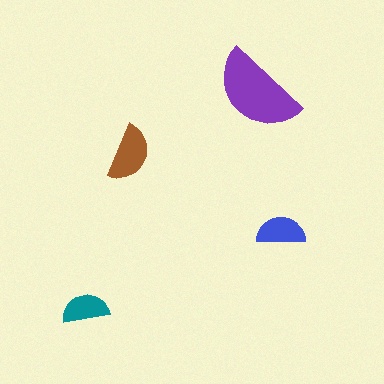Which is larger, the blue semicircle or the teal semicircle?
The blue one.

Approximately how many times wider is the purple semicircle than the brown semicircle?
About 1.5 times wider.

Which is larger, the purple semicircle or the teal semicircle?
The purple one.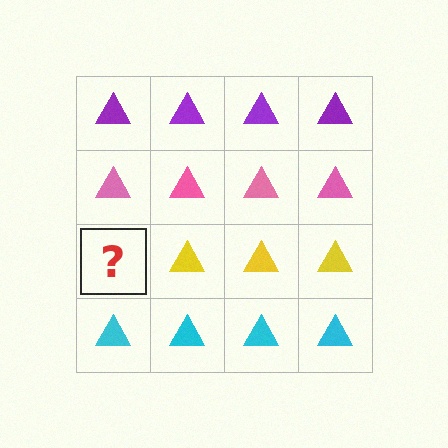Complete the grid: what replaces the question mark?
The question mark should be replaced with a yellow triangle.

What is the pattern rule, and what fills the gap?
The rule is that each row has a consistent color. The gap should be filled with a yellow triangle.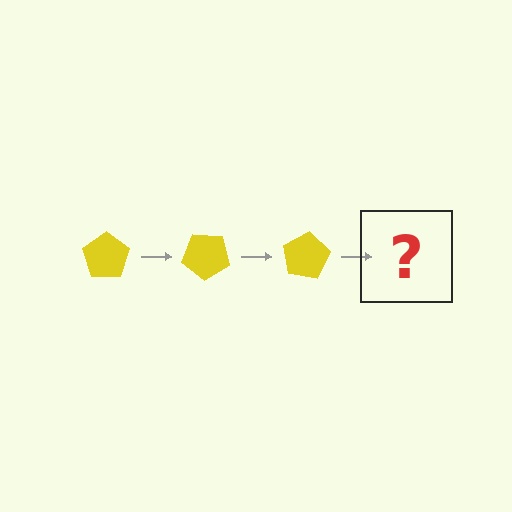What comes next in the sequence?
The next element should be a yellow pentagon rotated 120 degrees.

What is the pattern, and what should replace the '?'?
The pattern is that the pentagon rotates 40 degrees each step. The '?' should be a yellow pentagon rotated 120 degrees.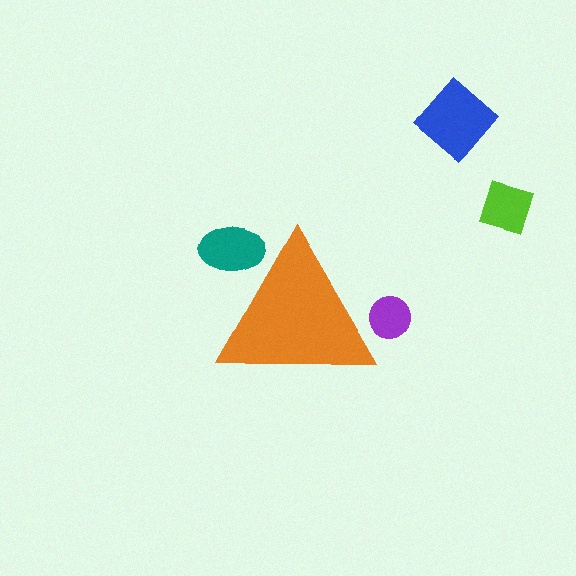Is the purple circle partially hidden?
Yes, the purple circle is partially hidden behind the orange triangle.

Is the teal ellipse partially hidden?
Yes, the teal ellipse is partially hidden behind the orange triangle.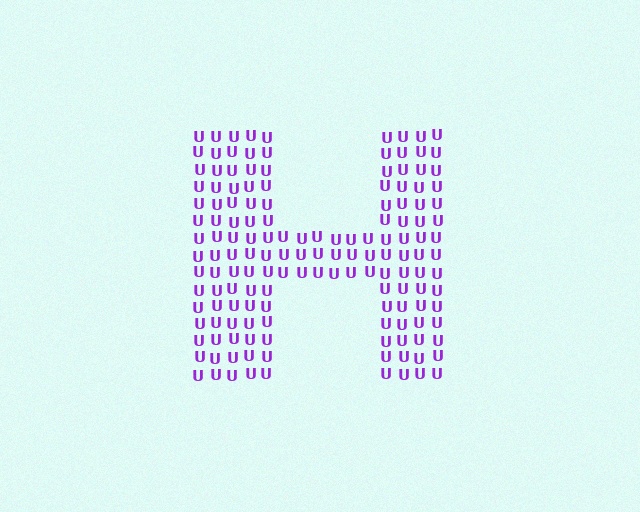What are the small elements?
The small elements are letter U's.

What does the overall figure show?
The overall figure shows the letter H.